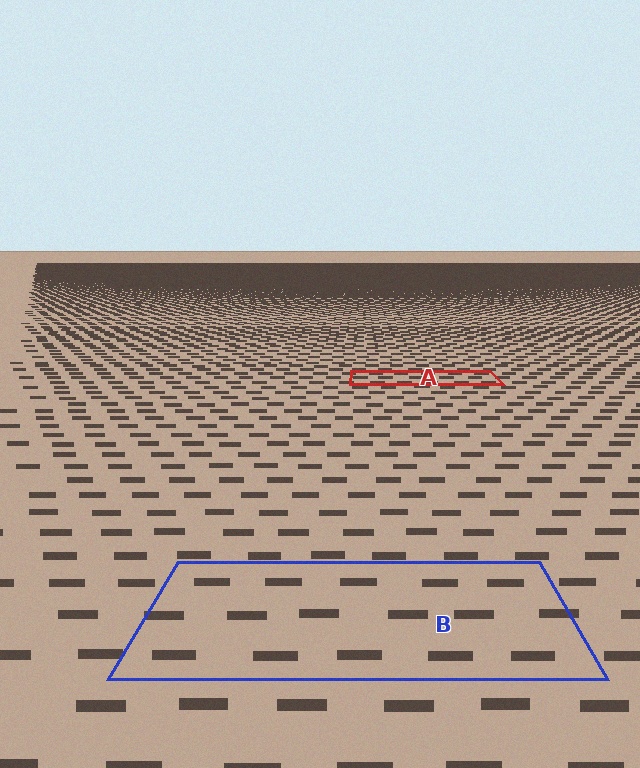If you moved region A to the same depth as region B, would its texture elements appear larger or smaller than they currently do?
They would appear larger. At a closer depth, the same texture elements are projected at a bigger on-screen size.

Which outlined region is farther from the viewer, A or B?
Region A is farther from the viewer — the texture elements inside it appear smaller and more densely packed.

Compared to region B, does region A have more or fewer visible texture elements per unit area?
Region A has more texture elements per unit area — they are packed more densely because it is farther away.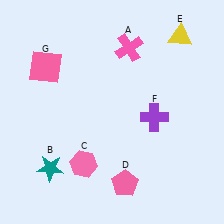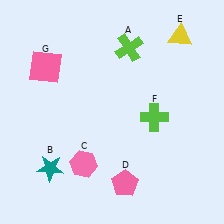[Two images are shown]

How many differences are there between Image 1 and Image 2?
There are 2 differences between the two images.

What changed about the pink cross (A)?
In Image 1, A is pink. In Image 2, it changed to lime.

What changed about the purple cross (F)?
In Image 1, F is purple. In Image 2, it changed to lime.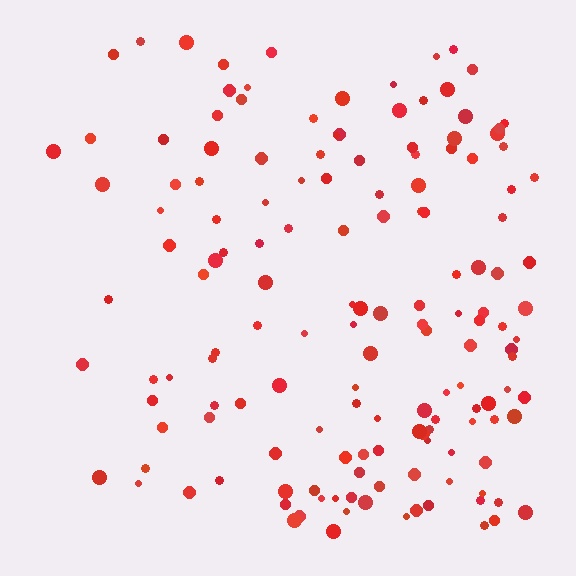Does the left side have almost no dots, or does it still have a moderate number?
Still a moderate number, just noticeably fewer than the right.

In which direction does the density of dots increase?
From left to right, with the right side densest.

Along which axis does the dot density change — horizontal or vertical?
Horizontal.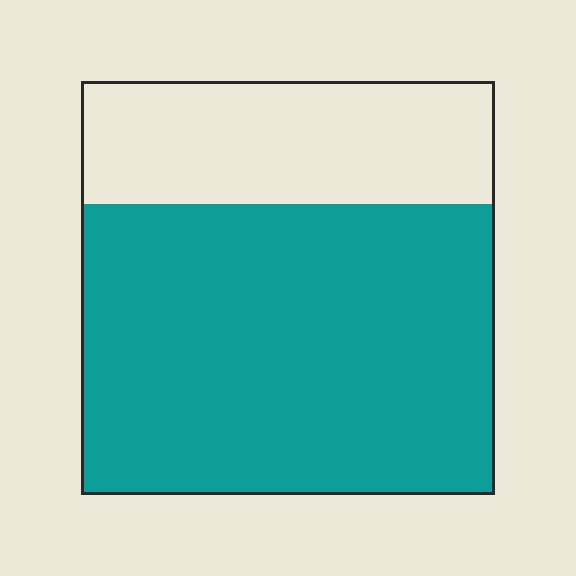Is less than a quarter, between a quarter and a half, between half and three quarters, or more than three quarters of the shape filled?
Between half and three quarters.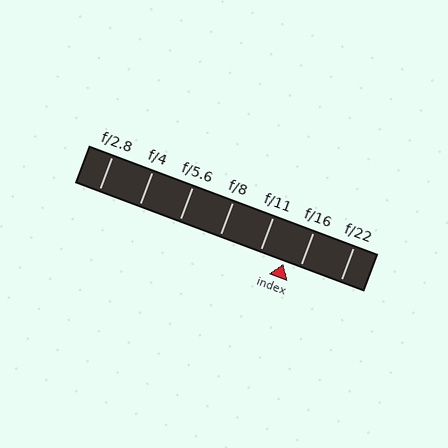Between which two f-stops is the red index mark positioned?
The index mark is between f/11 and f/16.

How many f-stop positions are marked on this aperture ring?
There are 7 f-stop positions marked.